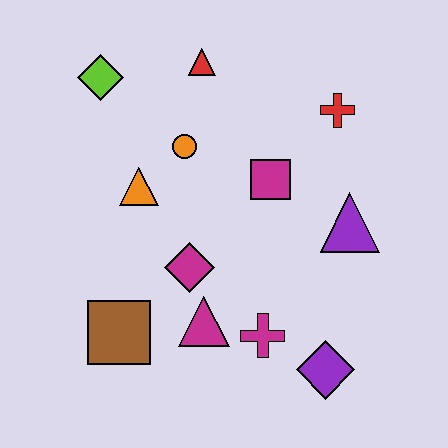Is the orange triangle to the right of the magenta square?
No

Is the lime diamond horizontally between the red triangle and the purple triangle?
No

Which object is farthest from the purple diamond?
The lime diamond is farthest from the purple diamond.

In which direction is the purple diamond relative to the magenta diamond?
The purple diamond is to the right of the magenta diamond.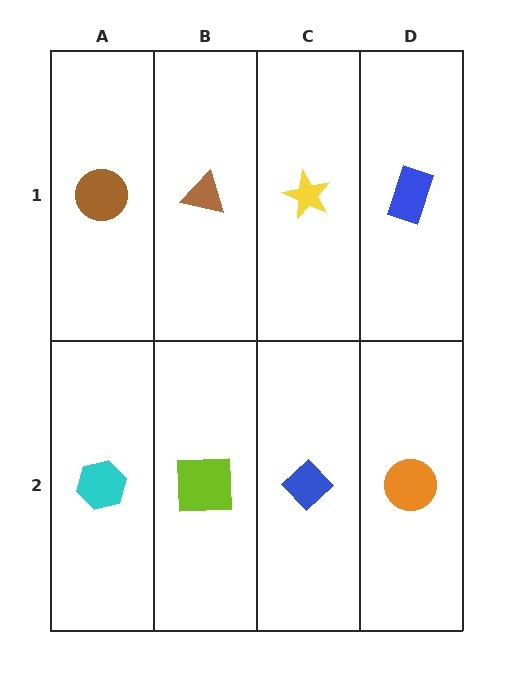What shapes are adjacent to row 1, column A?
A cyan hexagon (row 2, column A), a brown triangle (row 1, column B).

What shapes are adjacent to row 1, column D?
An orange circle (row 2, column D), a yellow star (row 1, column C).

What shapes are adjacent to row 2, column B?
A brown triangle (row 1, column B), a cyan hexagon (row 2, column A), a blue diamond (row 2, column C).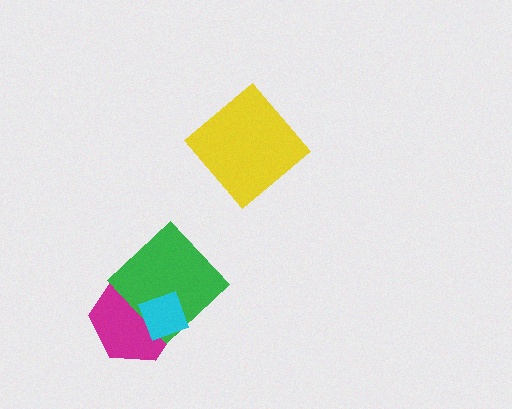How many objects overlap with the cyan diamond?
2 objects overlap with the cyan diamond.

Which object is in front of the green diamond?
The cyan diamond is in front of the green diamond.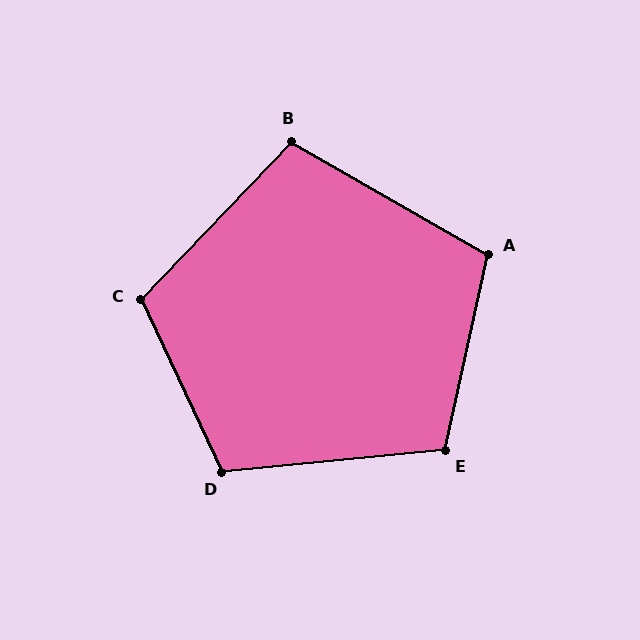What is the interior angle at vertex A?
Approximately 107 degrees (obtuse).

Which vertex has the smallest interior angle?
B, at approximately 104 degrees.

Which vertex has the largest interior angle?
C, at approximately 111 degrees.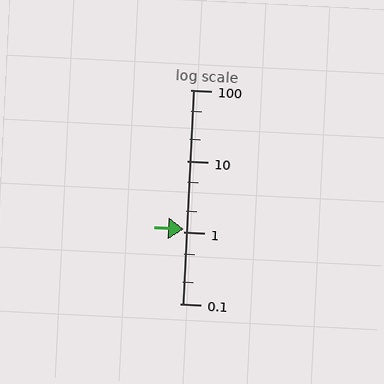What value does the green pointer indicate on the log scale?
The pointer indicates approximately 1.1.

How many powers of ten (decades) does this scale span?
The scale spans 3 decades, from 0.1 to 100.